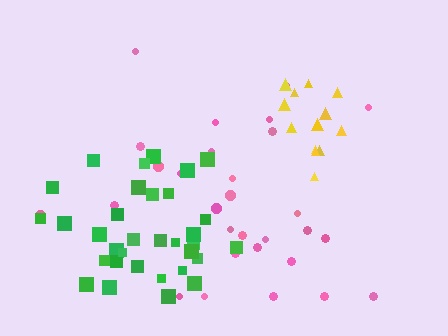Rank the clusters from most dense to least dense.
yellow, green, pink.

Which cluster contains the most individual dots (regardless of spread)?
Green (33).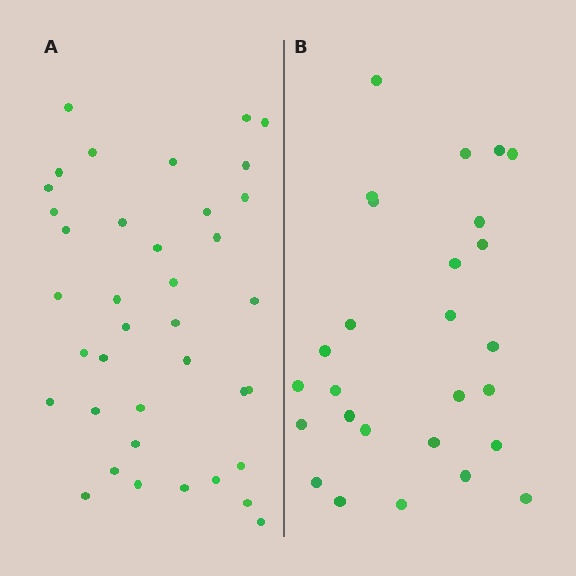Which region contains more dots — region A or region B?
Region A (the left region) has more dots.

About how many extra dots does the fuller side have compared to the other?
Region A has roughly 12 or so more dots than region B.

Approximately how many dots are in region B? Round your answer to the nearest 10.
About 30 dots. (The exact count is 27, which rounds to 30.)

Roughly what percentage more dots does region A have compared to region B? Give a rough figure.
About 40% more.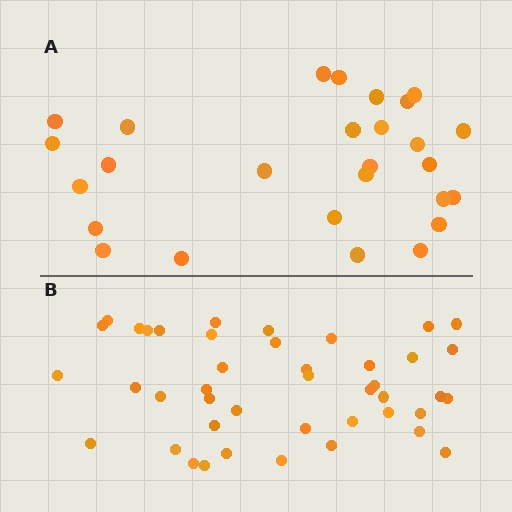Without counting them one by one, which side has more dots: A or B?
Region B (the bottom region) has more dots.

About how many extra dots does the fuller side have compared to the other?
Region B has approximately 15 more dots than region A.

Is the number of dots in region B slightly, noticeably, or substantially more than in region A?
Region B has substantially more. The ratio is roughly 1.6 to 1.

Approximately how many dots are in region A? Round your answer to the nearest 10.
About 30 dots. (The exact count is 27, which rounds to 30.)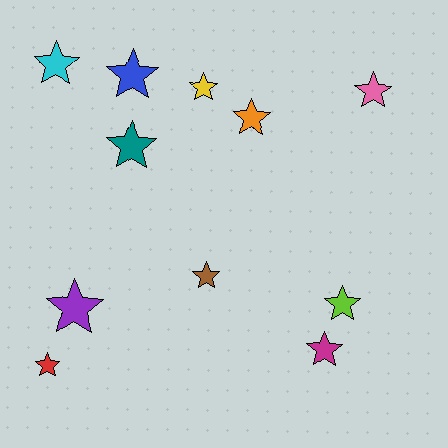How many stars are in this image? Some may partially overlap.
There are 11 stars.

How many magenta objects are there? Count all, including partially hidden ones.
There is 1 magenta object.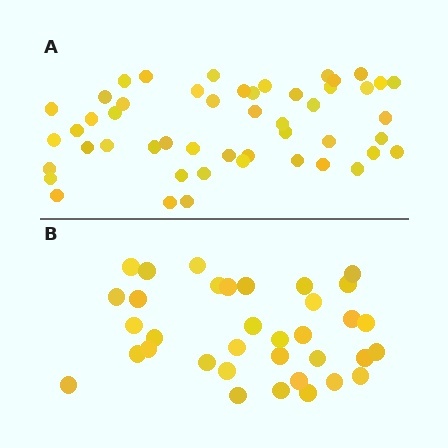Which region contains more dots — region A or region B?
Region A (the top region) has more dots.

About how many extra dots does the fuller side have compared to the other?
Region A has approximately 15 more dots than region B.